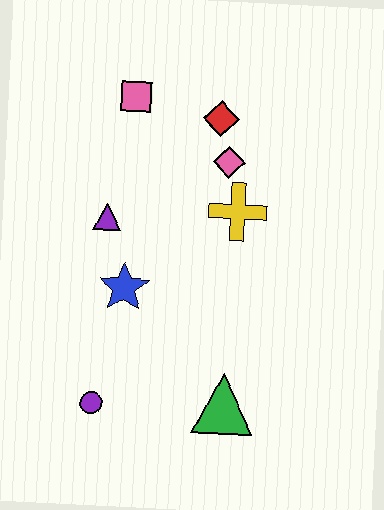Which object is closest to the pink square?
The red diamond is closest to the pink square.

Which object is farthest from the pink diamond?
The purple circle is farthest from the pink diamond.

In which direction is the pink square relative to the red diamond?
The pink square is to the left of the red diamond.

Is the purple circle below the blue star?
Yes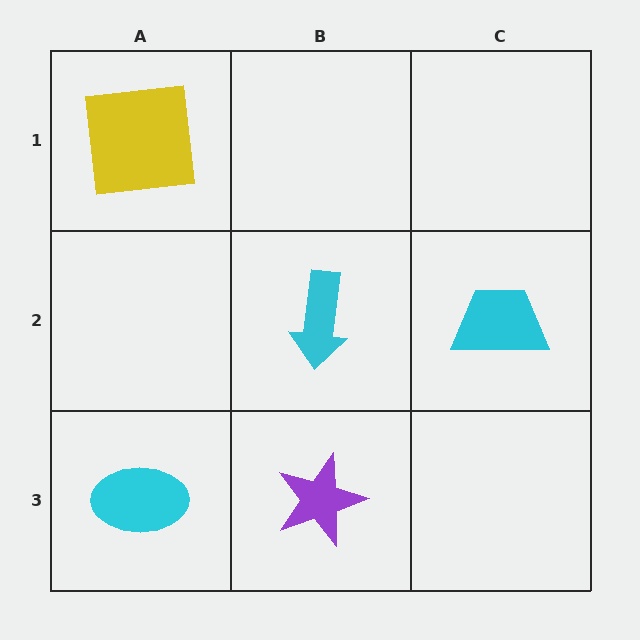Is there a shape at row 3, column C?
No, that cell is empty.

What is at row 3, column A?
A cyan ellipse.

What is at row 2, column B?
A cyan arrow.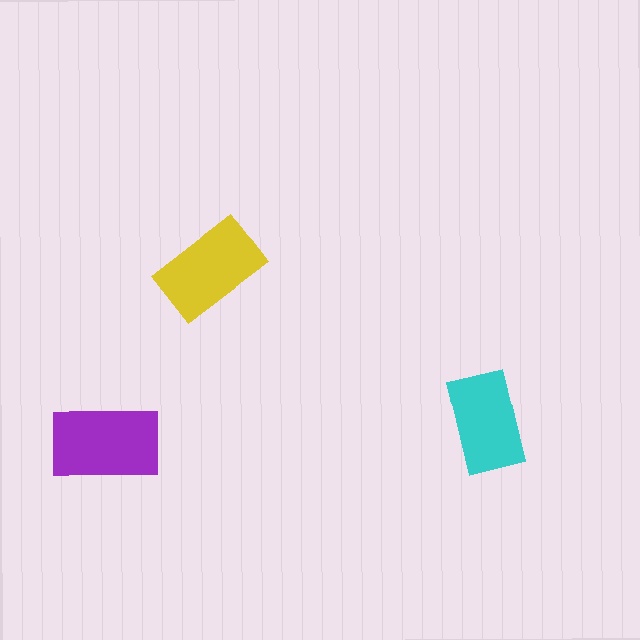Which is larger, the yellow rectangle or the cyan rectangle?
The yellow one.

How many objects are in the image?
There are 3 objects in the image.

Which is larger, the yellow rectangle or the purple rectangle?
The purple one.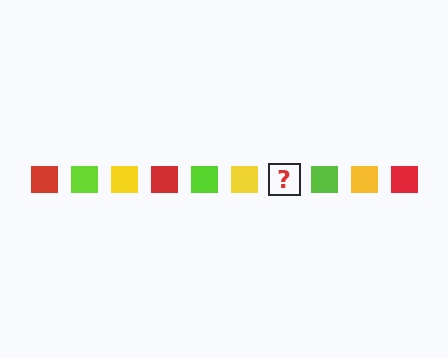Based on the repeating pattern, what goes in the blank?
The blank should be a red square.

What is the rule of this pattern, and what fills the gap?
The rule is that the pattern cycles through red, lime, yellow squares. The gap should be filled with a red square.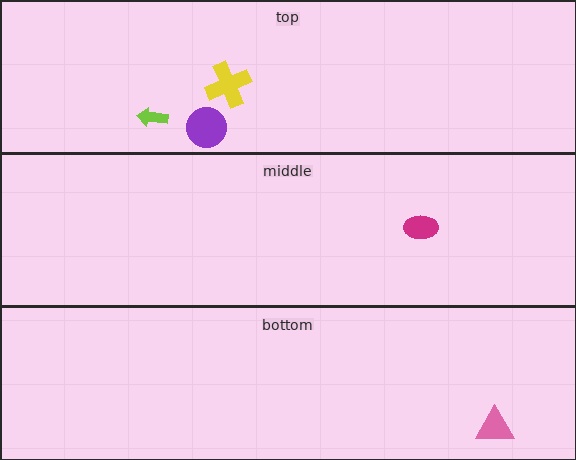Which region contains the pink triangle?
The bottom region.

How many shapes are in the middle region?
1.